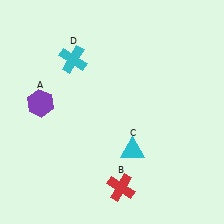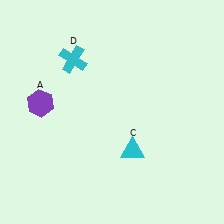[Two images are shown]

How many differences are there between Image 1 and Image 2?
There is 1 difference between the two images.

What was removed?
The red cross (B) was removed in Image 2.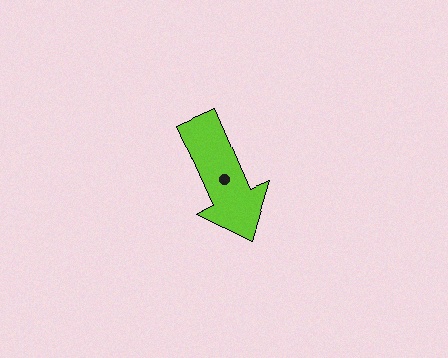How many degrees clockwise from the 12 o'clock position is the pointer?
Approximately 156 degrees.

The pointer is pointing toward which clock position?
Roughly 5 o'clock.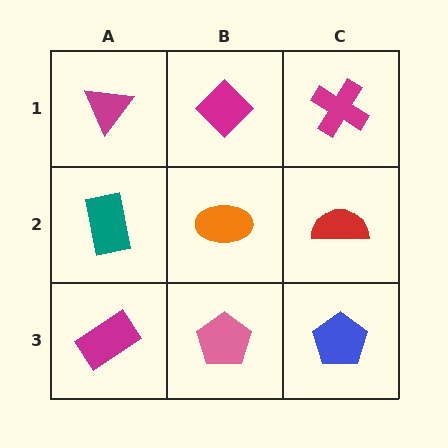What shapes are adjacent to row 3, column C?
A red semicircle (row 2, column C), a pink pentagon (row 3, column B).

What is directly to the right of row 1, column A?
A magenta diamond.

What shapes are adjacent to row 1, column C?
A red semicircle (row 2, column C), a magenta diamond (row 1, column B).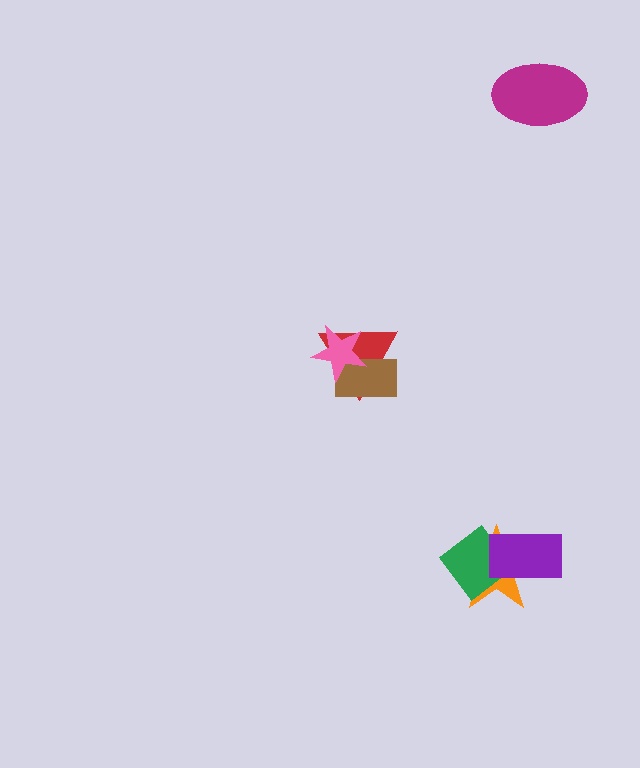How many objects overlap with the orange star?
2 objects overlap with the orange star.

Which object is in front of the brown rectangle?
The pink star is in front of the brown rectangle.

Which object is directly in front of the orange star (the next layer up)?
The green diamond is directly in front of the orange star.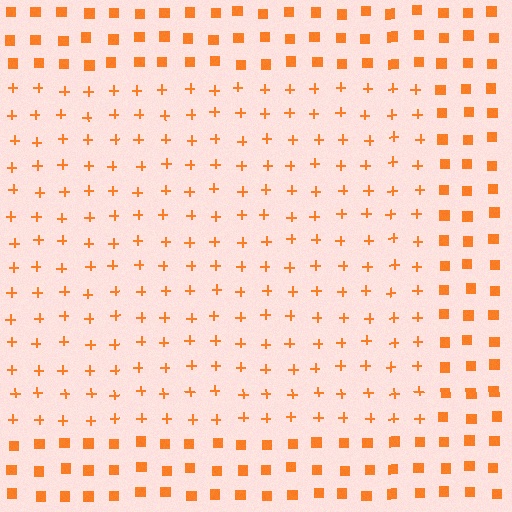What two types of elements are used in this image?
The image uses plus signs inside the rectangle region and squares outside it.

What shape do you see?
I see a rectangle.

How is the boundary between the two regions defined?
The boundary is defined by a change in element shape: plus signs inside vs. squares outside. All elements share the same color and spacing.